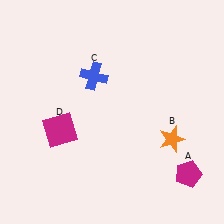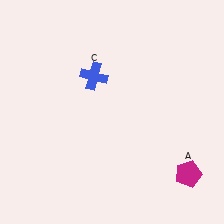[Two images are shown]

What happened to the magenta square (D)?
The magenta square (D) was removed in Image 2. It was in the bottom-left area of Image 1.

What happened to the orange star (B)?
The orange star (B) was removed in Image 2. It was in the bottom-right area of Image 1.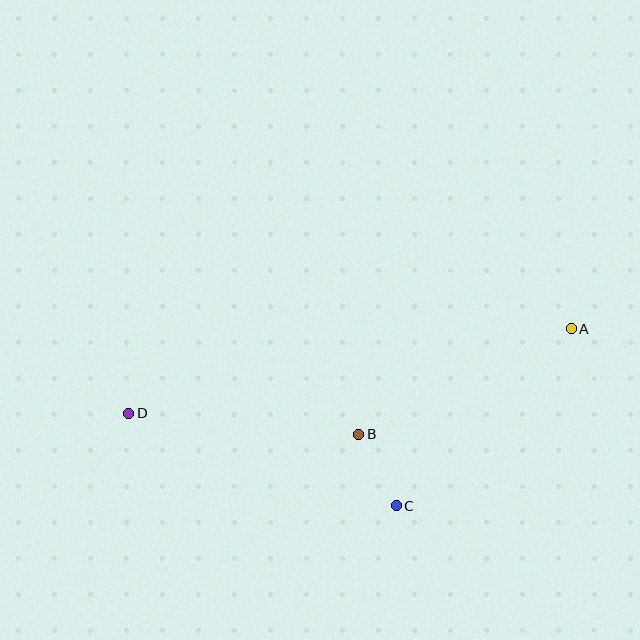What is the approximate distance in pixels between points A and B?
The distance between A and B is approximately 237 pixels.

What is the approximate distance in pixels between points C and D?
The distance between C and D is approximately 283 pixels.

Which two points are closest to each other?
Points B and C are closest to each other.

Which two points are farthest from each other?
Points A and D are farthest from each other.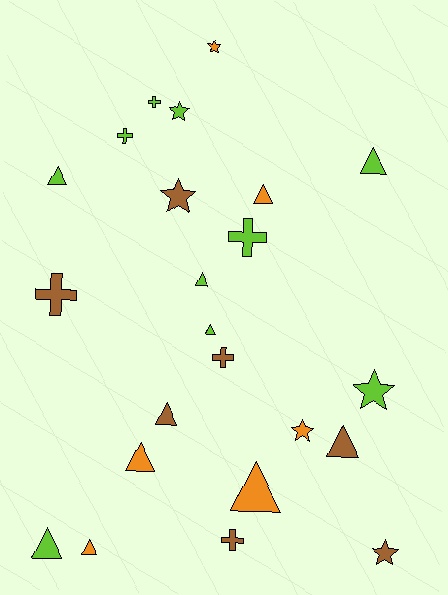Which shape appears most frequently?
Triangle, with 11 objects.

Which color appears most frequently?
Lime, with 10 objects.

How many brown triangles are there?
There are 2 brown triangles.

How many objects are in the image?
There are 23 objects.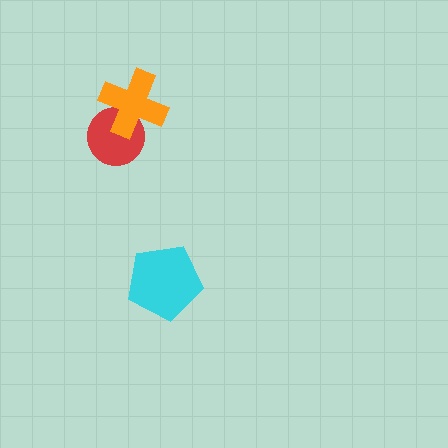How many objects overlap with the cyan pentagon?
0 objects overlap with the cyan pentagon.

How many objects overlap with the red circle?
1 object overlaps with the red circle.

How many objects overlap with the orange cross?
1 object overlaps with the orange cross.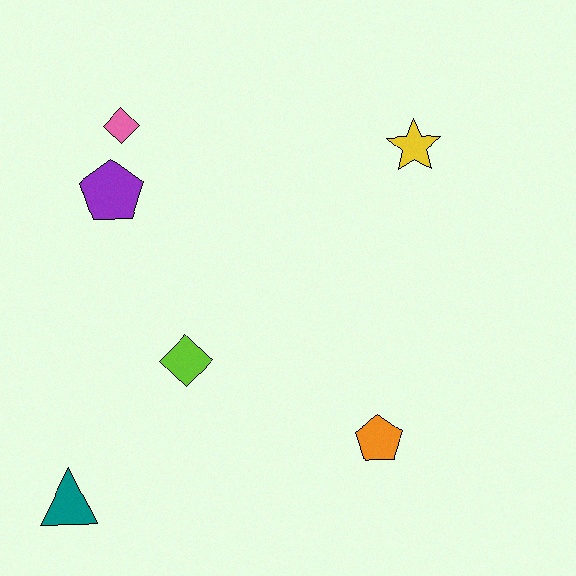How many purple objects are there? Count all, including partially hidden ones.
There is 1 purple object.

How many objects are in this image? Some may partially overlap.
There are 6 objects.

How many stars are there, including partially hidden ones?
There is 1 star.